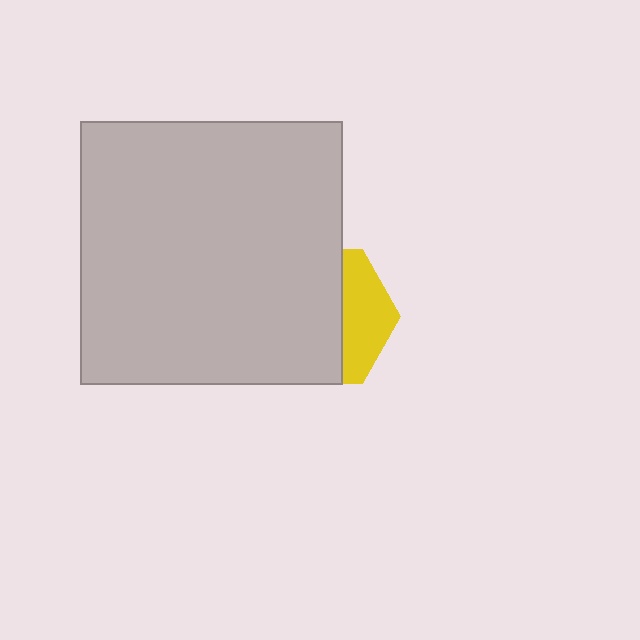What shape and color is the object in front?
The object in front is a light gray square.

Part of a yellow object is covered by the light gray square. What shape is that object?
It is a hexagon.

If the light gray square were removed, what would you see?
You would see the complete yellow hexagon.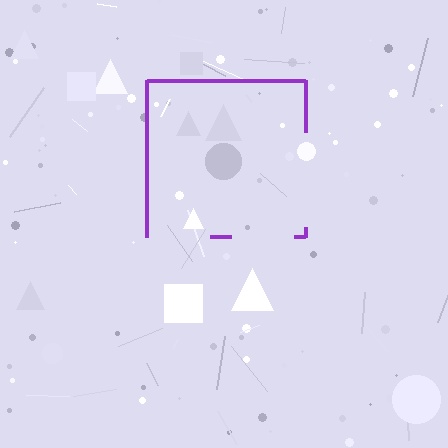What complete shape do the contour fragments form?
The contour fragments form a square.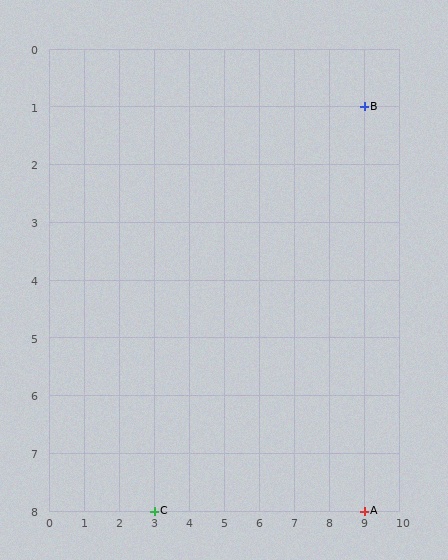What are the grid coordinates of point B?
Point B is at grid coordinates (9, 1).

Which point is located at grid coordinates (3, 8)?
Point C is at (3, 8).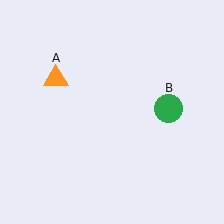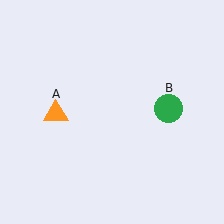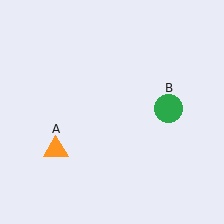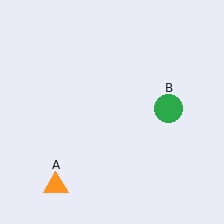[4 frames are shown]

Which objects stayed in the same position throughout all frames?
Green circle (object B) remained stationary.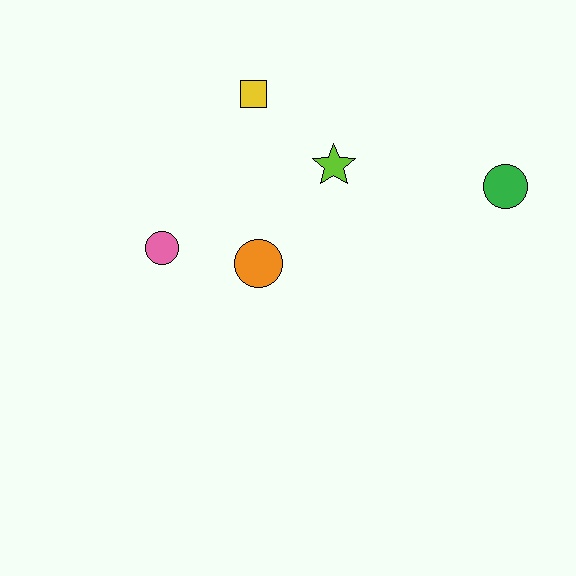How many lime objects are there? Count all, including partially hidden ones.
There is 1 lime object.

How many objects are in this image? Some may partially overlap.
There are 5 objects.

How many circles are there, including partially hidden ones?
There are 3 circles.